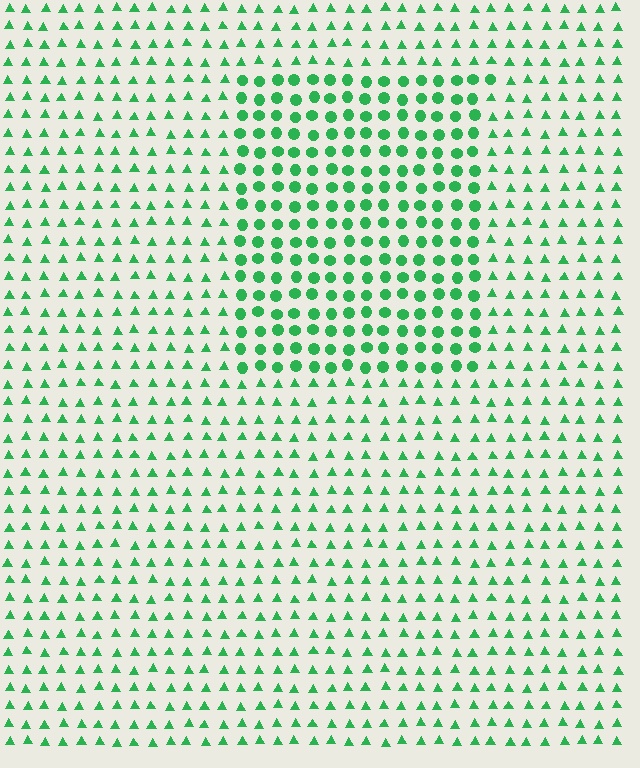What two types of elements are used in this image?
The image uses circles inside the rectangle region and triangles outside it.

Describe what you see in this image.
The image is filled with small green elements arranged in a uniform grid. A rectangle-shaped region contains circles, while the surrounding area contains triangles. The boundary is defined purely by the change in element shape.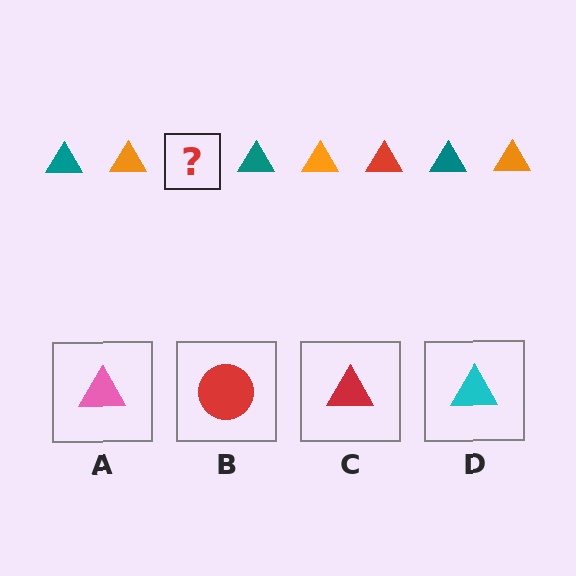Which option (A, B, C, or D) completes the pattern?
C.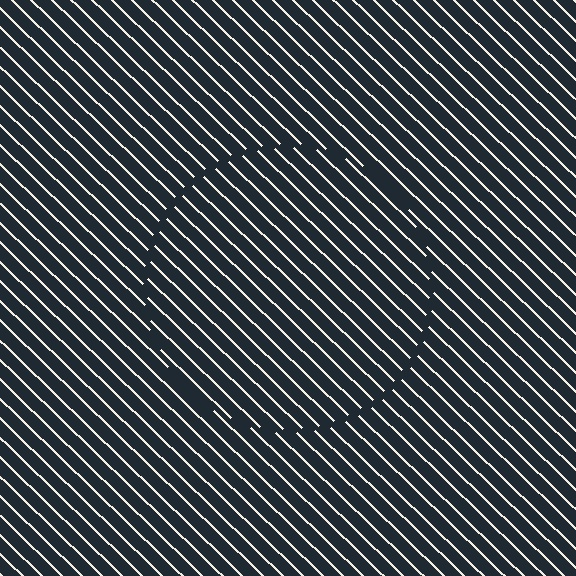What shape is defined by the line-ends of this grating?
An illusory circle. The interior of the shape contains the same grating, shifted by half a period — the contour is defined by the phase discontinuity where line-ends from the inner and outer gratings abut.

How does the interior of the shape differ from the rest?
The interior of the shape contains the same grating, shifted by half a period — the contour is defined by the phase discontinuity where line-ends from the inner and outer gratings abut.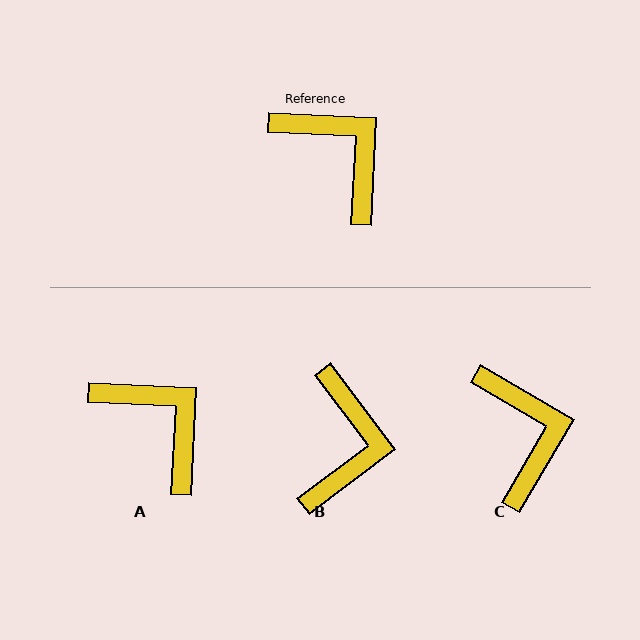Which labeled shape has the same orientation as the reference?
A.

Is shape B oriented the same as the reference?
No, it is off by about 50 degrees.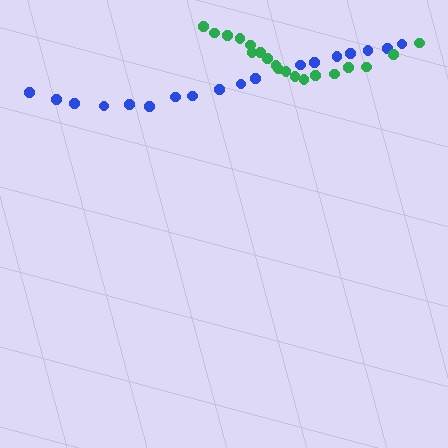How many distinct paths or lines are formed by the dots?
There are 2 distinct paths.